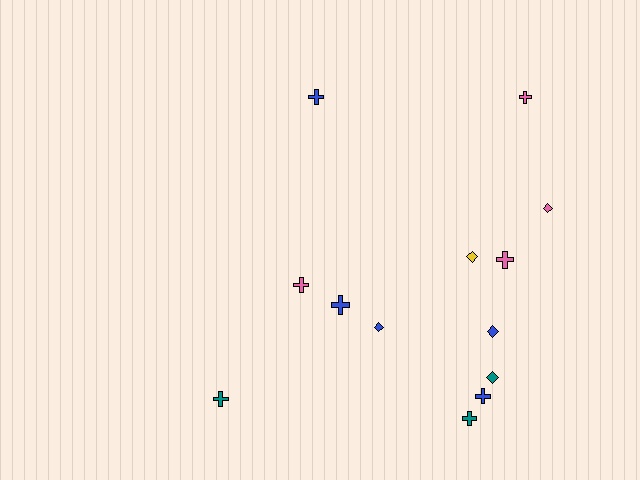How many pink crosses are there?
There are 3 pink crosses.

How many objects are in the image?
There are 13 objects.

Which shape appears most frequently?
Cross, with 8 objects.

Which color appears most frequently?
Blue, with 5 objects.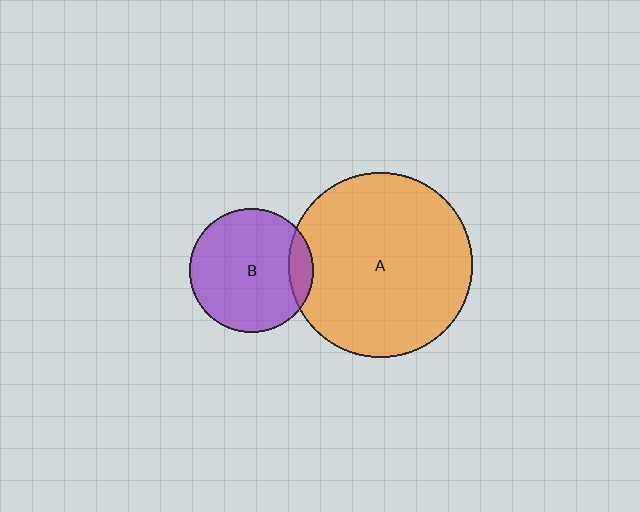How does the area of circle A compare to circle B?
Approximately 2.2 times.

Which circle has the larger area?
Circle A (orange).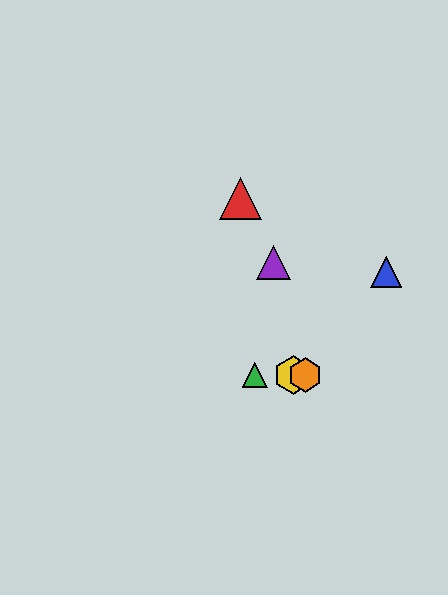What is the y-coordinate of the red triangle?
The red triangle is at y≈199.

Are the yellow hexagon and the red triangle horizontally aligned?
No, the yellow hexagon is at y≈375 and the red triangle is at y≈199.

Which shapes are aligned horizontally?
The green triangle, the yellow hexagon, the orange hexagon are aligned horizontally.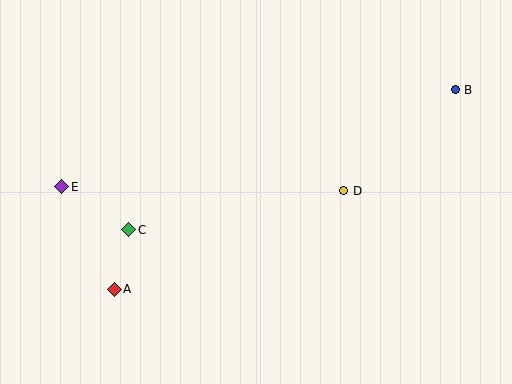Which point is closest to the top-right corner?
Point B is closest to the top-right corner.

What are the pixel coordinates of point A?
Point A is at (114, 289).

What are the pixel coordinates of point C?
Point C is at (129, 230).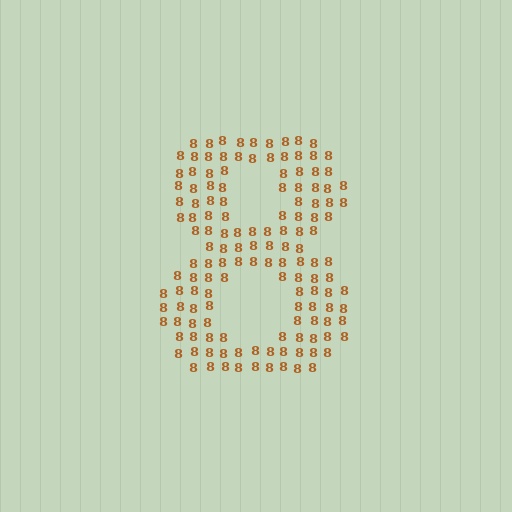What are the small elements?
The small elements are digit 8's.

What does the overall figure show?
The overall figure shows the digit 8.